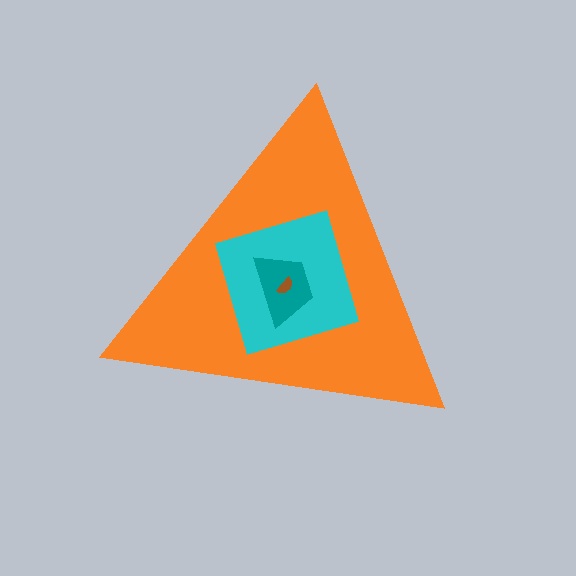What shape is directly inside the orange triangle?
The cyan diamond.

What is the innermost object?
The brown semicircle.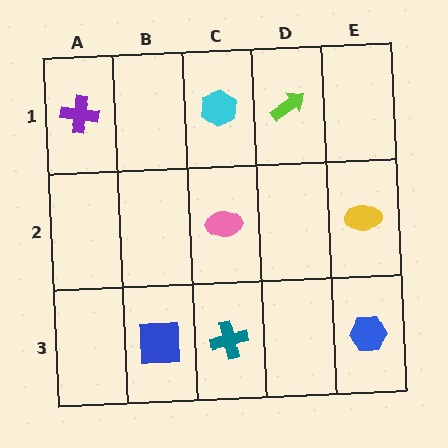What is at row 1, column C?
A cyan hexagon.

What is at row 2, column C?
A pink ellipse.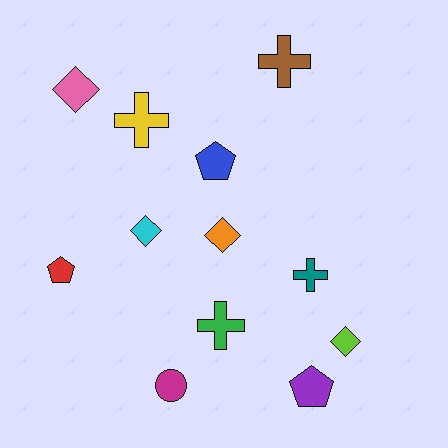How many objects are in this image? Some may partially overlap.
There are 12 objects.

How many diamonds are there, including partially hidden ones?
There are 4 diamonds.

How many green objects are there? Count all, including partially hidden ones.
There is 1 green object.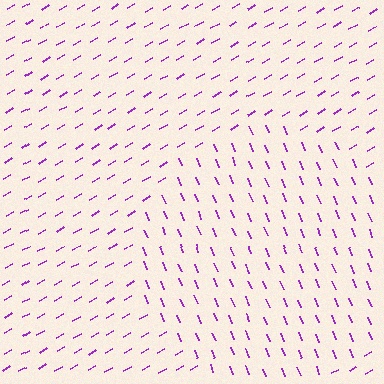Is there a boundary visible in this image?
Yes, there is a texture boundary formed by a change in line orientation.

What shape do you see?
I see a circle.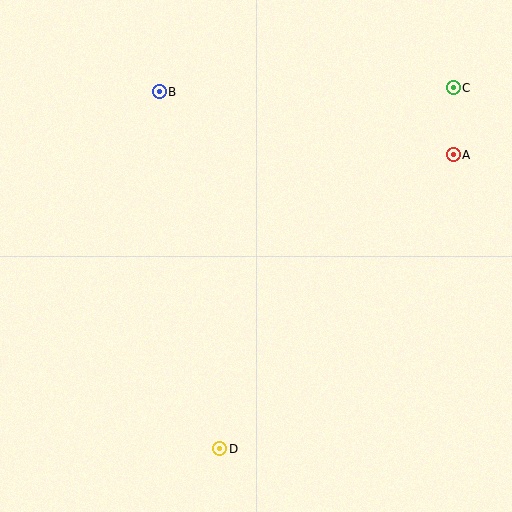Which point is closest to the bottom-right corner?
Point D is closest to the bottom-right corner.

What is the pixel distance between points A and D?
The distance between A and D is 376 pixels.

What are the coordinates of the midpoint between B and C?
The midpoint between B and C is at (306, 90).